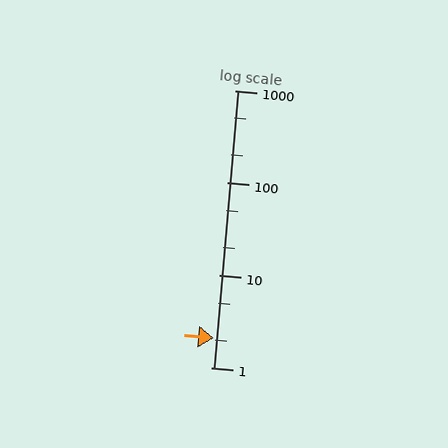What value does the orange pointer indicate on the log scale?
The pointer indicates approximately 2.1.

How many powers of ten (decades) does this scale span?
The scale spans 3 decades, from 1 to 1000.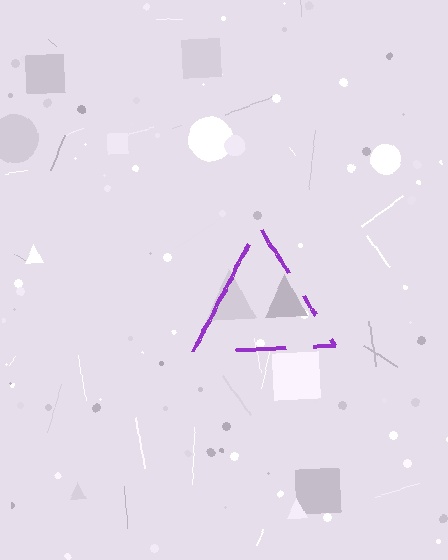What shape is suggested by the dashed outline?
The dashed outline suggests a triangle.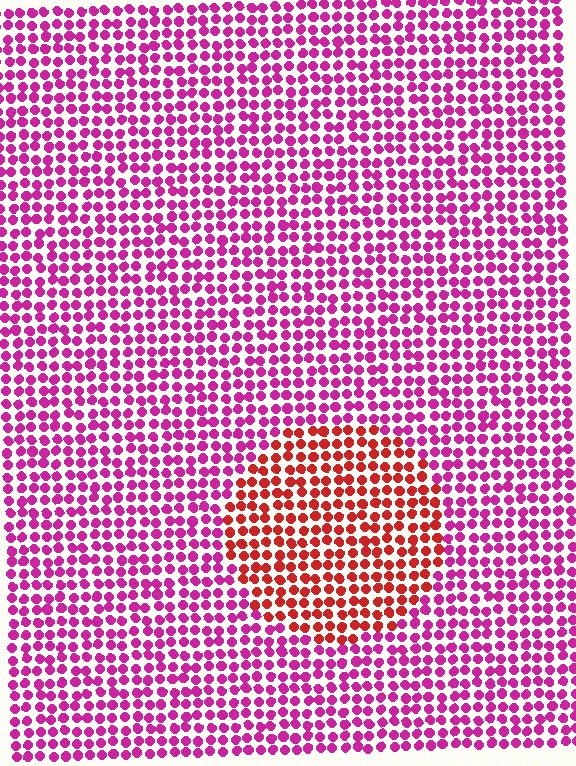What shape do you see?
I see a circle.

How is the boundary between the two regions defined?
The boundary is defined purely by a slight shift in hue (about 44 degrees). Spacing, size, and orientation are identical on both sides.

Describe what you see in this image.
The image is filled with small magenta elements in a uniform arrangement. A circle-shaped region is visible where the elements are tinted to a slightly different hue, forming a subtle color boundary.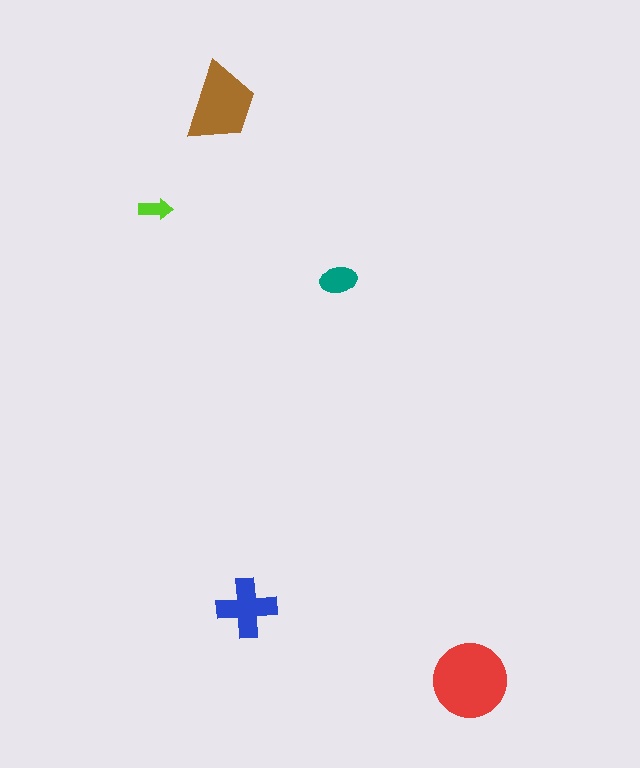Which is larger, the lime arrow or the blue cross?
The blue cross.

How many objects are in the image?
There are 5 objects in the image.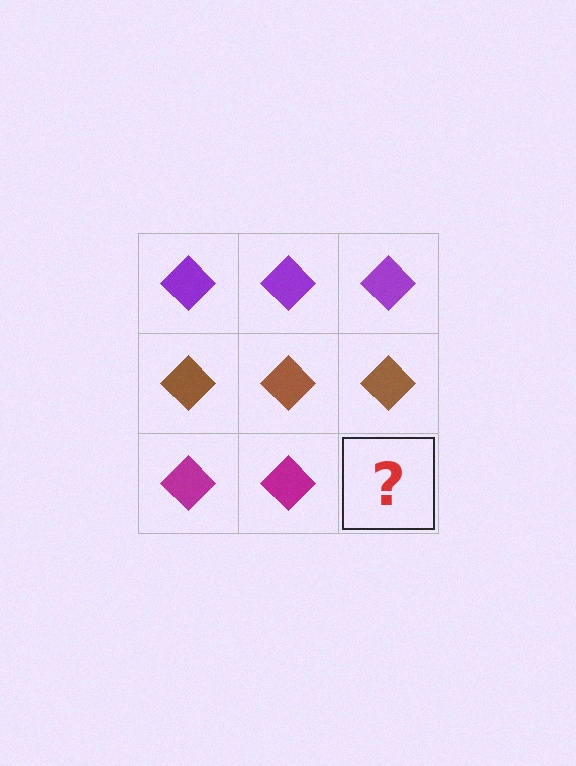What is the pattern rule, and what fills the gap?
The rule is that each row has a consistent color. The gap should be filled with a magenta diamond.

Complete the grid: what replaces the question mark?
The question mark should be replaced with a magenta diamond.